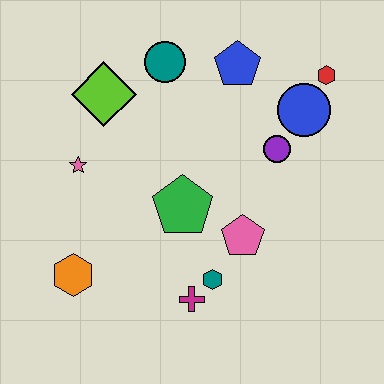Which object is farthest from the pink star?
The red hexagon is farthest from the pink star.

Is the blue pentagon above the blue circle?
Yes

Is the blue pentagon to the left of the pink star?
No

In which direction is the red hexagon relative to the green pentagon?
The red hexagon is to the right of the green pentagon.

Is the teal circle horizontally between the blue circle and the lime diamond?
Yes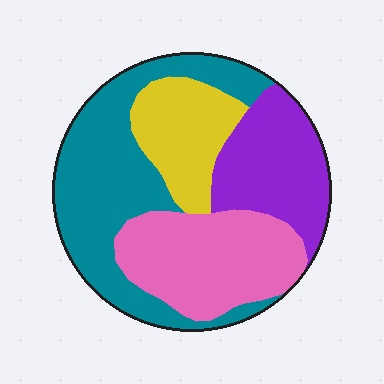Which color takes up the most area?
Teal, at roughly 35%.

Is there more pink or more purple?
Pink.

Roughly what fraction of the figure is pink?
Pink takes up about one quarter (1/4) of the figure.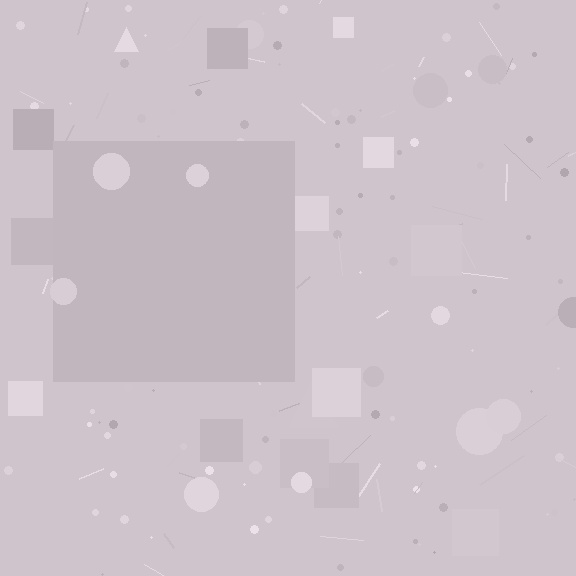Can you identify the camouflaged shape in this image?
The camouflaged shape is a square.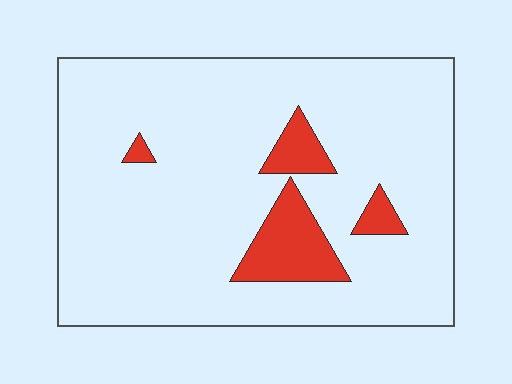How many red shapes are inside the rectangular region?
4.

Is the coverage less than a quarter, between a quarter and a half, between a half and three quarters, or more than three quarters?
Less than a quarter.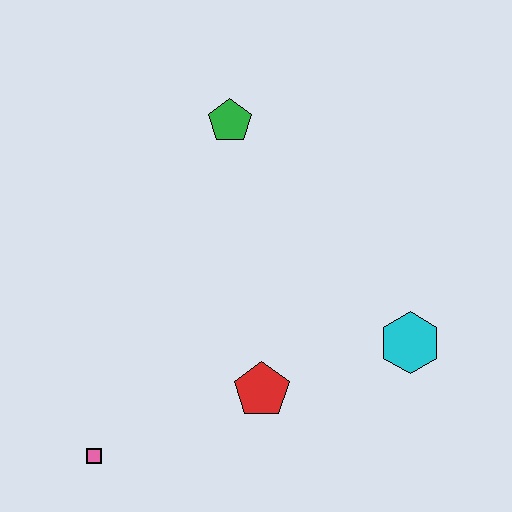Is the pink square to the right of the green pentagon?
No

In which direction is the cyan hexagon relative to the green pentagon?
The cyan hexagon is below the green pentagon.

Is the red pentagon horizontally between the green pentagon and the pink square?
No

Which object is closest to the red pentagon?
The cyan hexagon is closest to the red pentagon.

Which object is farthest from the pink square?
The green pentagon is farthest from the pink square.